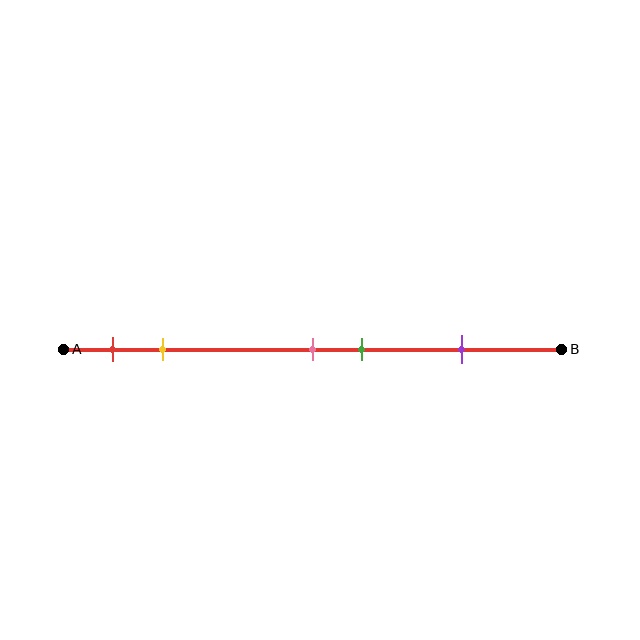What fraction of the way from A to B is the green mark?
The green mark is approximately 60% (0.6) of the way from A to B.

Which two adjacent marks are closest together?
The pink and green marks are the closest adjacent pair.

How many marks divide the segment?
There are 5 marks dividing the segment.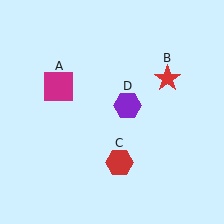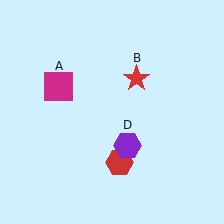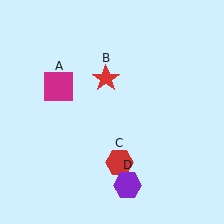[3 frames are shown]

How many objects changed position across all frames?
2 objects changed position: red star (object B), purple hexagon (object D).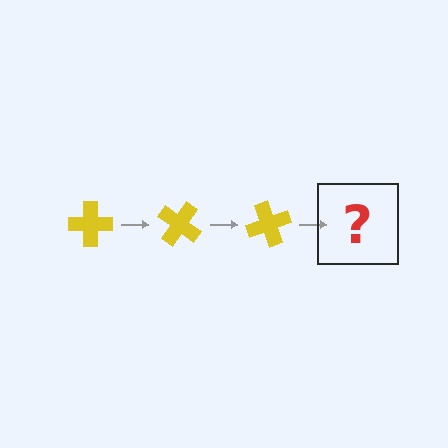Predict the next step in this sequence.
The next step is a yellow cross rotated 105 degrees.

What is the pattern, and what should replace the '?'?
The pattern is that the cross rotates 35 degrees each step. The '?' should be a yellow cross rotated 105 degrees.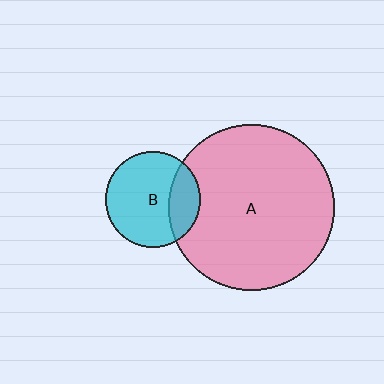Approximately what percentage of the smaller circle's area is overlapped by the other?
Approximately 25%.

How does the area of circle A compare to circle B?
Approximately 3.0 times.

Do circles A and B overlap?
Yes.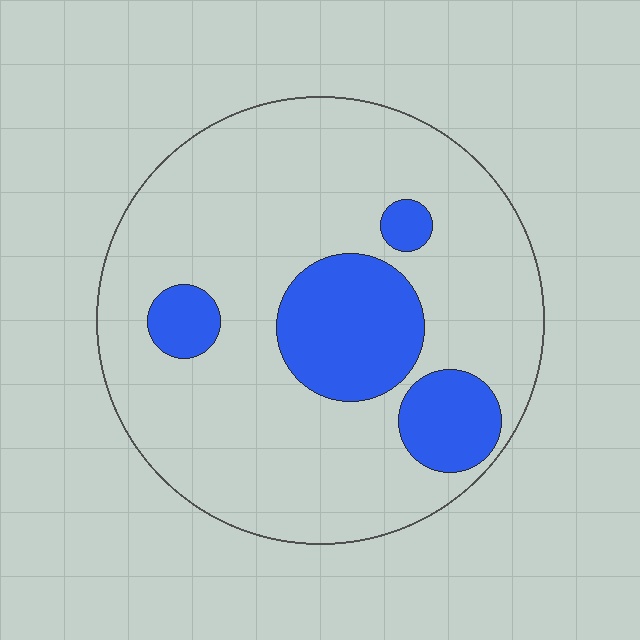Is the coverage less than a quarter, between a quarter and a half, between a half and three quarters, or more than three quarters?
Less than a quarter.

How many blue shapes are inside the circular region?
4.